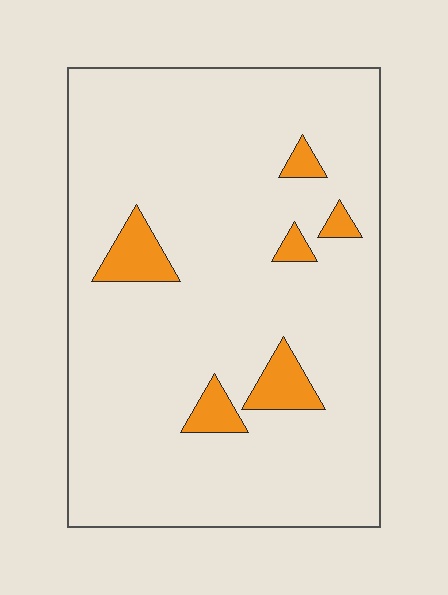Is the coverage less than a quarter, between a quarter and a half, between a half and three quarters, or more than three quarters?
Less than a quarter.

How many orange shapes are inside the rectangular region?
6.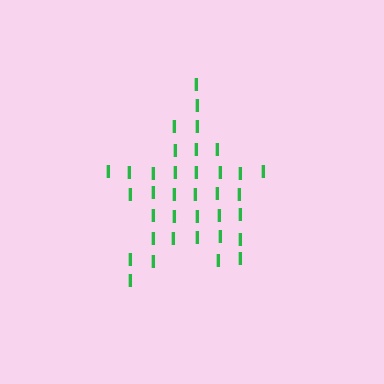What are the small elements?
The small elements are letter I's.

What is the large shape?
The large shape is a star.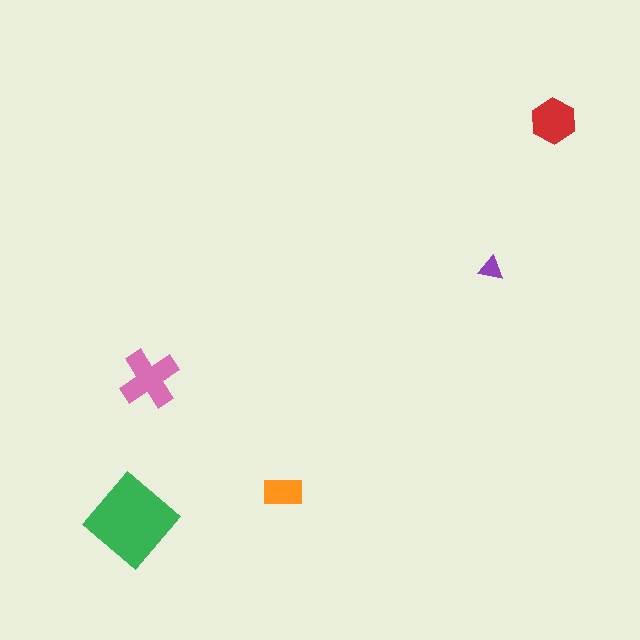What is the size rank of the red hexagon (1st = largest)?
3rd.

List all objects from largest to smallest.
The green diamond, the pink cross, the red hexagon, the orange rectangle, the purple triangle.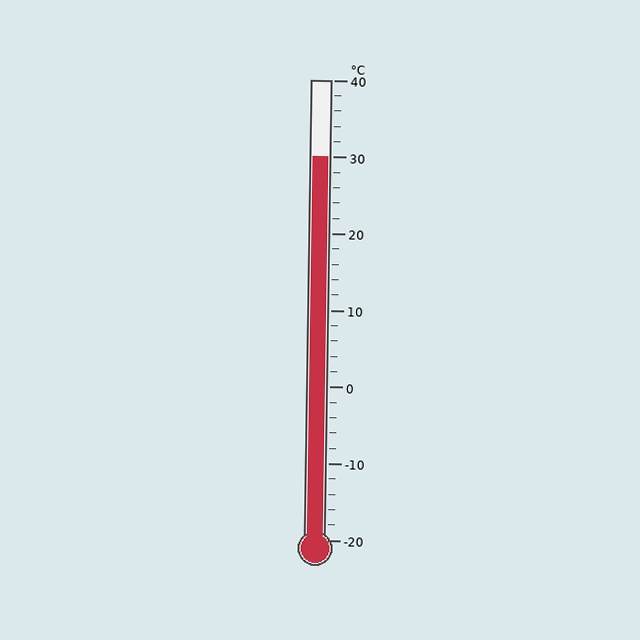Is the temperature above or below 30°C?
The temperature is at 30°C.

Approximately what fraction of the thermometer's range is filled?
The thermometer is filled to approximately 85% of its range.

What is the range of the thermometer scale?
The thermometer scale ranges from -20°C to 40°C.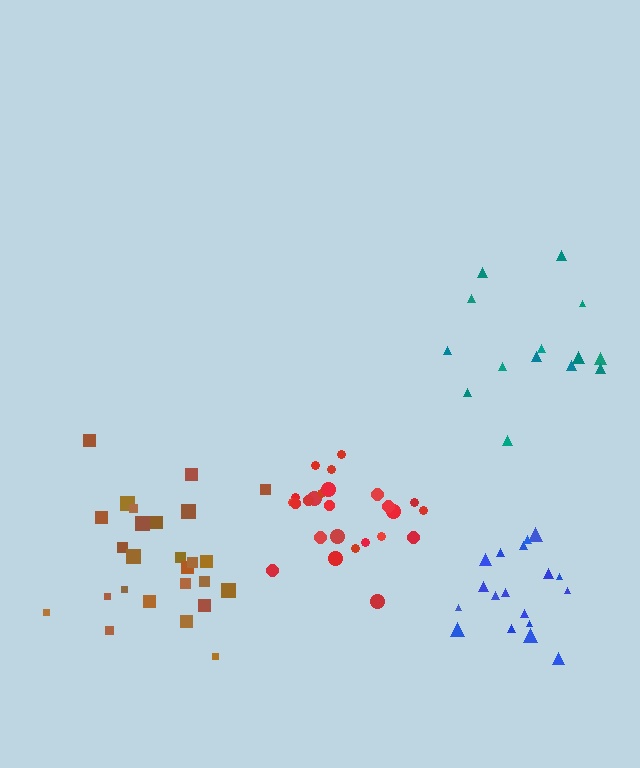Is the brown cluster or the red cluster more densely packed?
Red.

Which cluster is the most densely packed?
Red.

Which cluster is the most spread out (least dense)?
Teal.